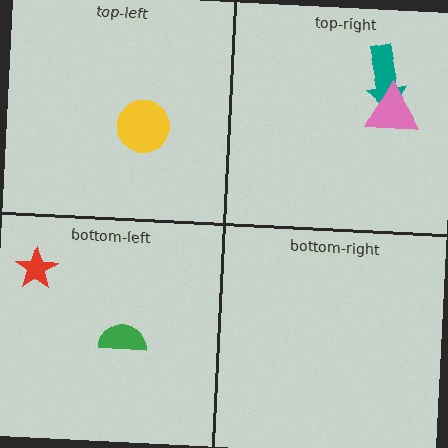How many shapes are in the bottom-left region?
2.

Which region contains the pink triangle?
The top-right region.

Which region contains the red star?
The bottom-left region.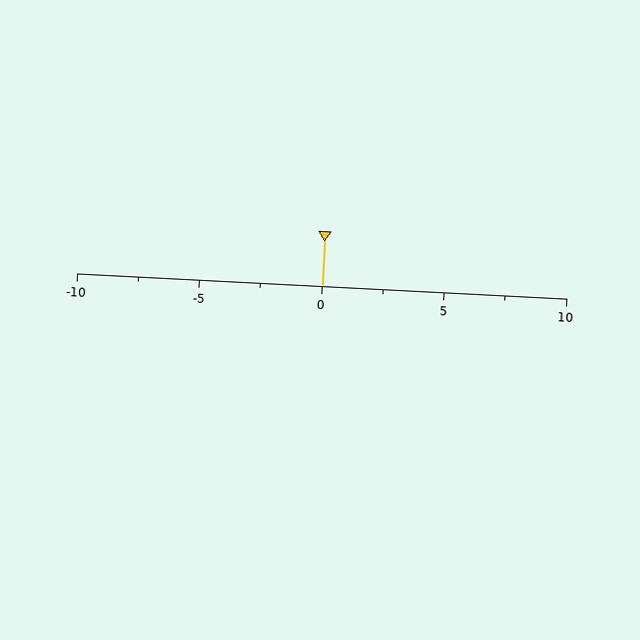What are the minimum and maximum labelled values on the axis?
The axis runs from -10 to 10.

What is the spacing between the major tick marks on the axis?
The major ticks are spaced 5 apart.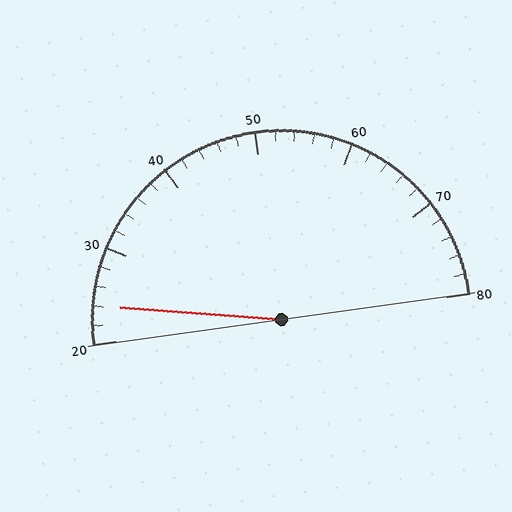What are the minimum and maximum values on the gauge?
The gauge ranges from 20 to 80.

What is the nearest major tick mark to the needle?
The nearest major tick mark is 20.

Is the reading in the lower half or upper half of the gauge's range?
The reading is in the lower half of the range (20 to 80).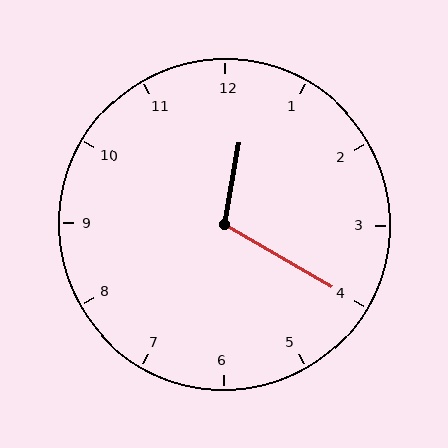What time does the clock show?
12:20.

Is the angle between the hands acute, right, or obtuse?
It is obtuse.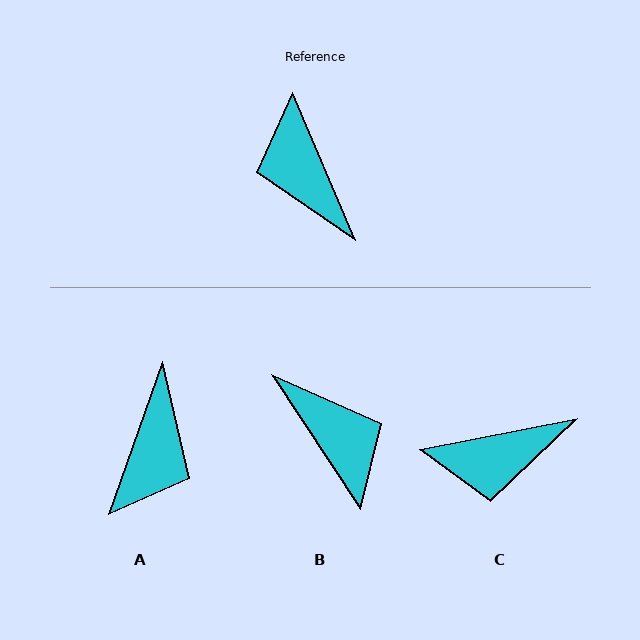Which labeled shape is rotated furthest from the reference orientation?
B, about 170 degrees away.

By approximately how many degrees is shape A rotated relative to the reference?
Approximately 138 degrees counter-clockwise.